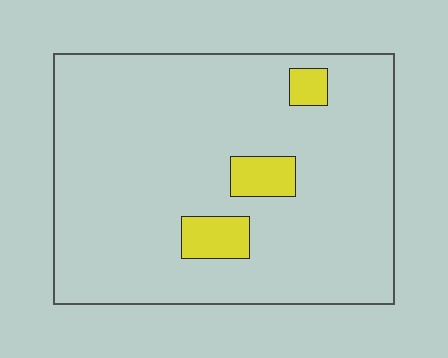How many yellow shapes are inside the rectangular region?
3.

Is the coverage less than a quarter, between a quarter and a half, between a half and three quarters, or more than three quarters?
Less than a quarter.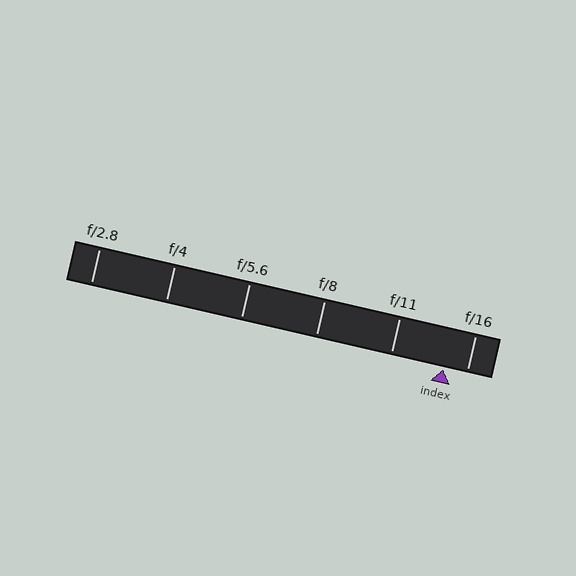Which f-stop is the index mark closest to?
The index mark is closest to f/16.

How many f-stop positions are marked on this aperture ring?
There are 6 f-stop positions marked.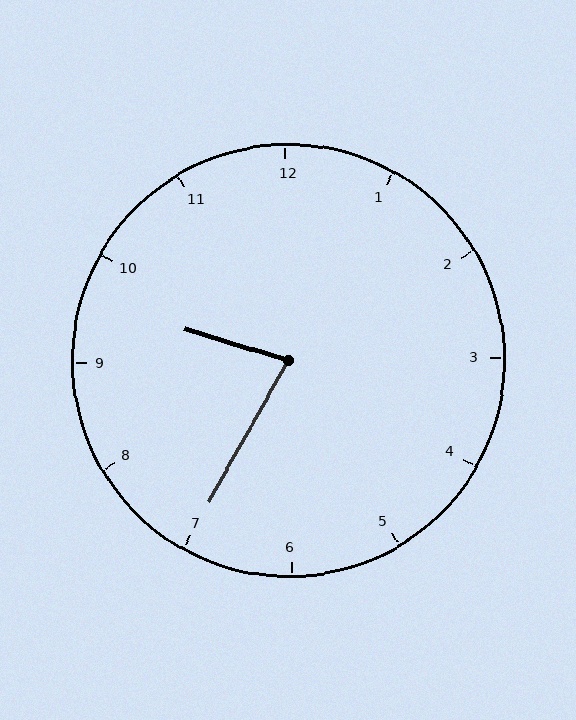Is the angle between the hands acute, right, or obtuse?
It is acute.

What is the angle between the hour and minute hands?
Approximately 78 degrees.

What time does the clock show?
9:35.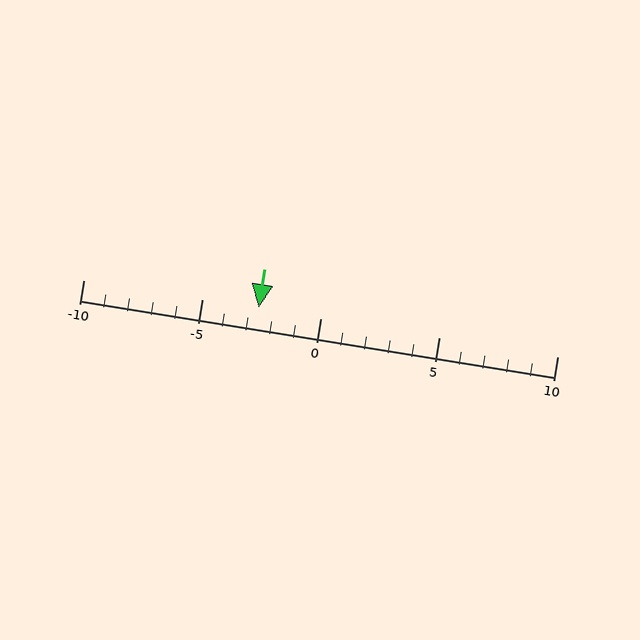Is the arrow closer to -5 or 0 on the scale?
The arrow is closer to -5.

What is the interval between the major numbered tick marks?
The major tick marks are spaced 5 units apart.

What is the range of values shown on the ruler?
The ruler shows values from -10 to 10.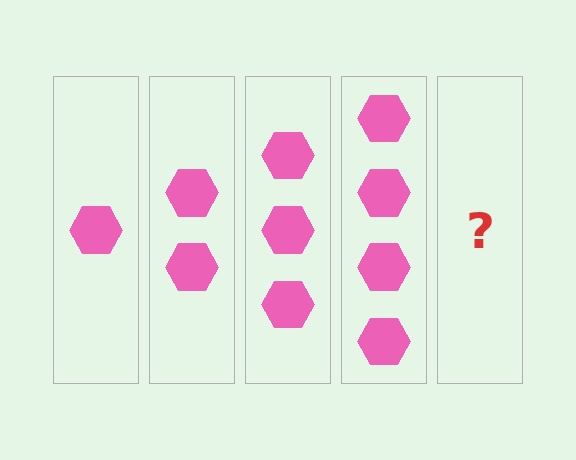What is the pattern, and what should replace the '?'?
The pattern is that each step adds one more hexagon. The '?' should be 5 hexagons.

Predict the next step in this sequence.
The next step is 5 hexagons.